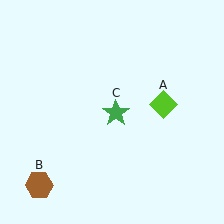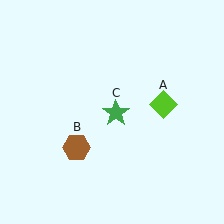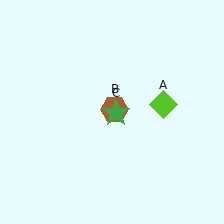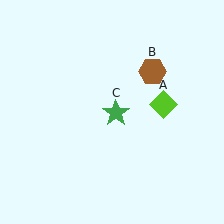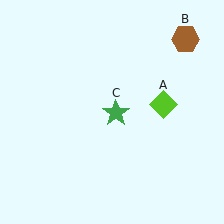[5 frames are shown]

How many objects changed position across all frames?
1 object changed position: brown hexagon (object B).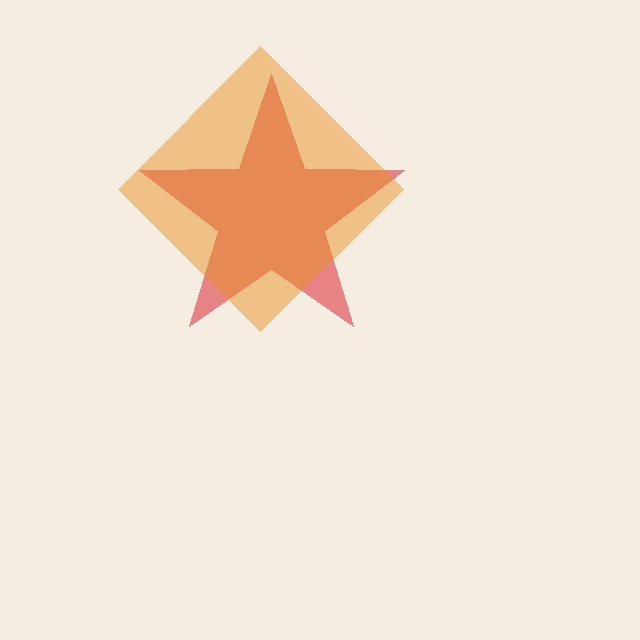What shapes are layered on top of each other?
The layered shapes are: a red star, an orange diamond.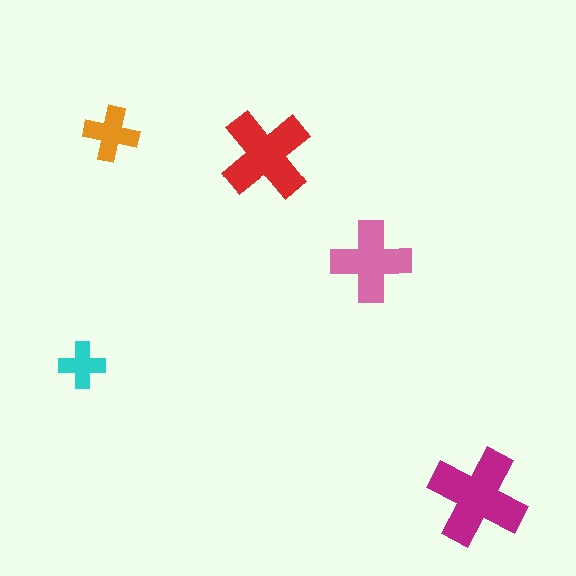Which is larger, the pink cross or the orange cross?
The pink one.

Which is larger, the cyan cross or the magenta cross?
The magenta one.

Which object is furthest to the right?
The magenta cross is rightmost.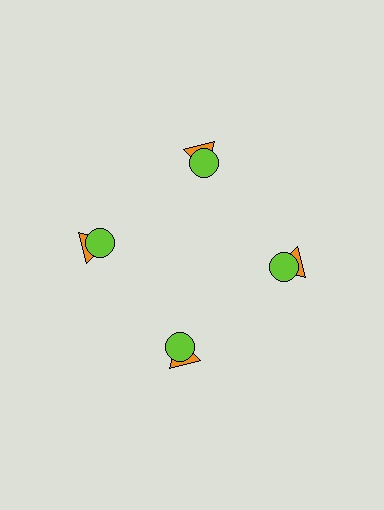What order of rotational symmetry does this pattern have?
This pattern has 4-fold rotational symmetry.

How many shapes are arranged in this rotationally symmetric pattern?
There are 8 shapes, arranged in 4 groups of 2.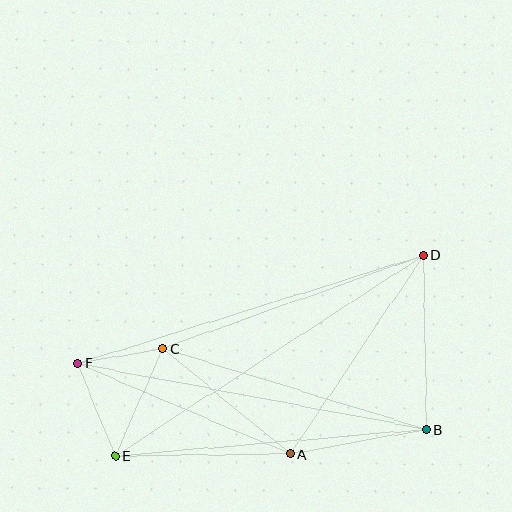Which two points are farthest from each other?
Points D and E are farthest from each other.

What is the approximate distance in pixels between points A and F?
The distance between A and F is approximately 231 pixels.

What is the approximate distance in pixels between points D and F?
The distance between D and F is approximately 362 pixels.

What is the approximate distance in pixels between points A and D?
The distance between A and D is approximately 240 pixels.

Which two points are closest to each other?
Points C and F are closest to each other.